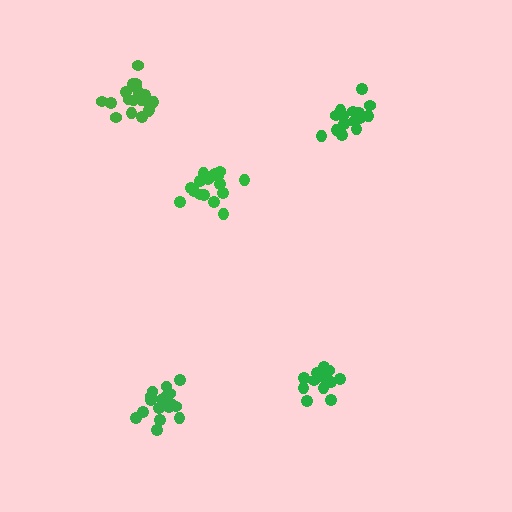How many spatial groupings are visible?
There are 5 spatial groupings.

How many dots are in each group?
Group 1: 19 dots, Group 2: 14 dots, Group 3: 16 dots, Group 4: 16 dots, Group 5: 19 dots (84 total).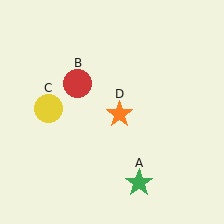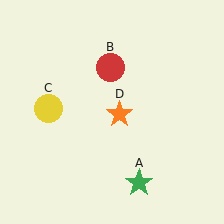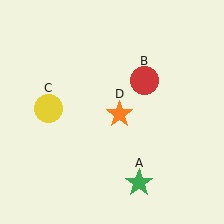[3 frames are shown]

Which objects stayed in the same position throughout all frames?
Green star (object A) and yellow circle (object C) and orange star (object D) remained stationary.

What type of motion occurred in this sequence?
The red circle (object B) rotated clockwise around the center of the scene.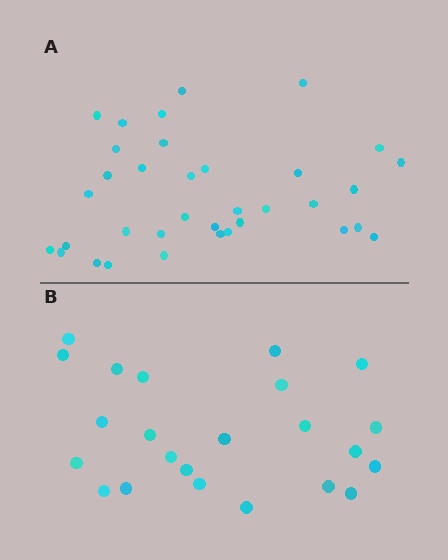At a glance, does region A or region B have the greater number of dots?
Region A (the top region) has more dots.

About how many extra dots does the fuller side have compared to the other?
Region A has roughly 12 or so more dots than region B.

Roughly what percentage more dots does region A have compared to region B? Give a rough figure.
About 50% more.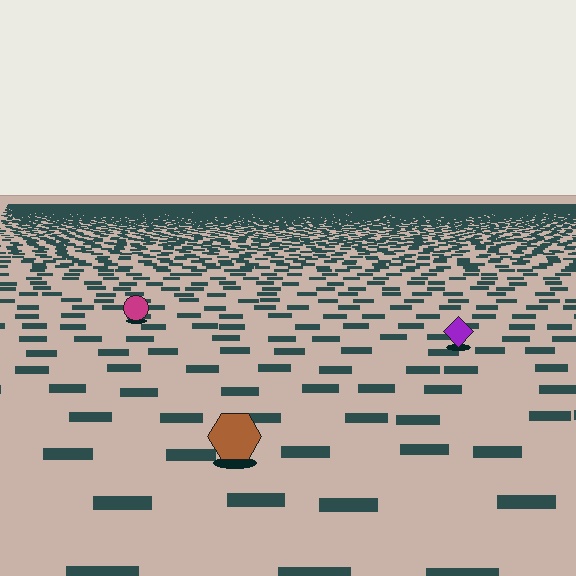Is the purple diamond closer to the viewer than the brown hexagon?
No. The brown hexagon is closer — you can tell from the texture gradient: the ground texture is coarser near it.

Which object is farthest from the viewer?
The magenta circle is farthest from the viewer. It appears smaller and the ground texture around it is denser.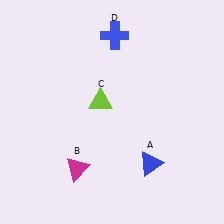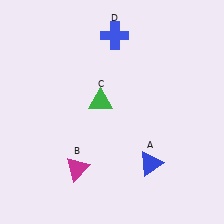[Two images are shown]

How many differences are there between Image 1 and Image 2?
There is 1 difference between the two images.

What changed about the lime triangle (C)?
In Image 1, C is lime. In Image 2, it changed to green.